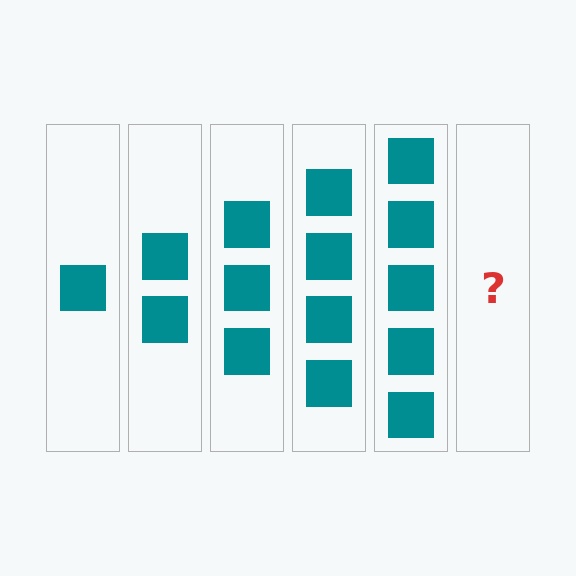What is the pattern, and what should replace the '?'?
The pattern is that each step adds one more square. The '?' should be 6 squares.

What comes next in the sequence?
The next element should be 6 squares.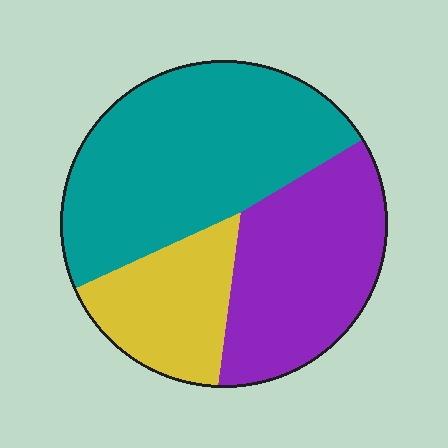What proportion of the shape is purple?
Purple takes up between a sixth and a third of the shape.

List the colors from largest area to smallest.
From largest to smallest: teal, purple, yellow.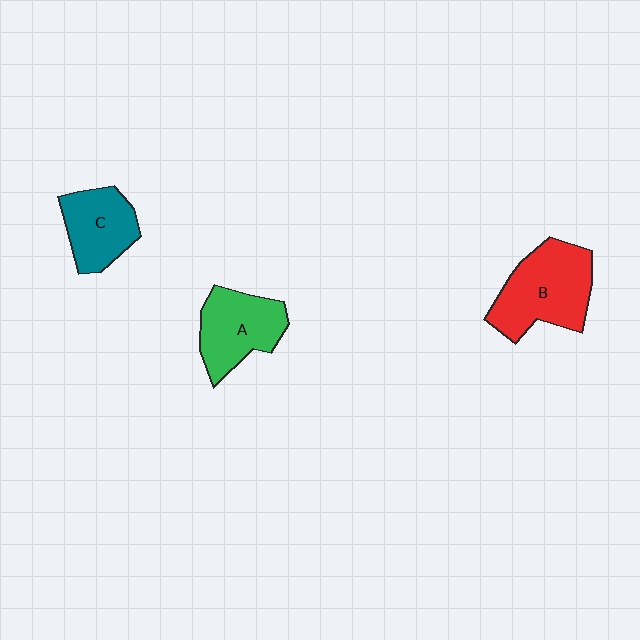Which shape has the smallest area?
Shape C (teal).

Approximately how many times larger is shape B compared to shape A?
Approximately 1.3 times.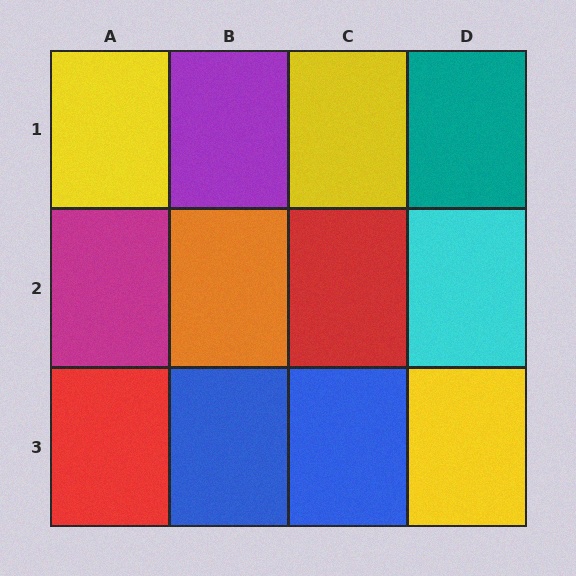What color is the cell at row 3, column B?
Blue.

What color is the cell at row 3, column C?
Blue.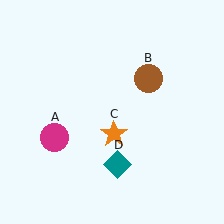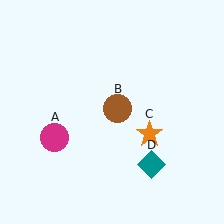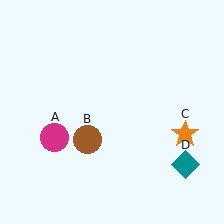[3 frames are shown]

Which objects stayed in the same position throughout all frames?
Magenta circle (object A) remained stationary.